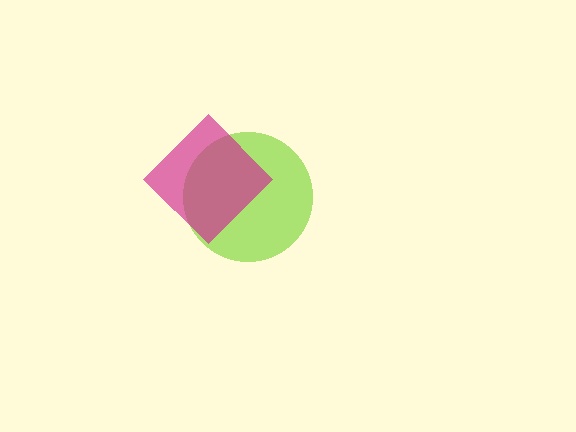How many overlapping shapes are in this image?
There are 2 overlapping shapes in the image.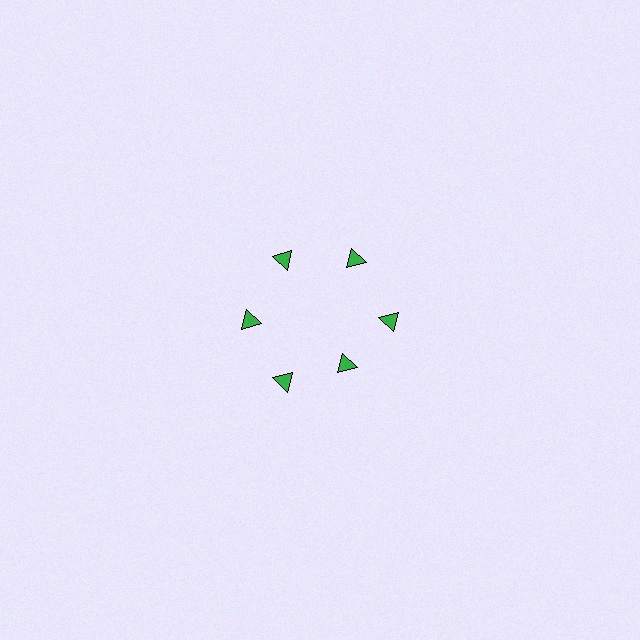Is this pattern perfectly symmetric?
No. The 6 green triangles are arranged in a ring, but one element near the 5 o'clock position is pulled inward toward the center, breaking the 6-fold rotational symmetry.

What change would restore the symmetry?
The symmetry would be restored by moving it outward, back onto the ring so that all 6 triangles sit at equal angles and equal distance from the center.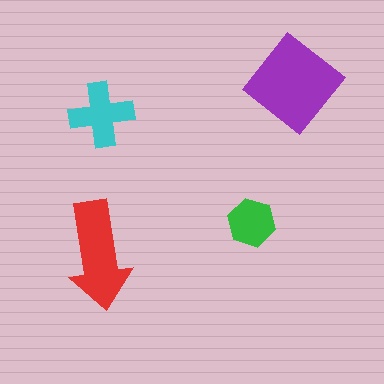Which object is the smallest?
The green hexagon.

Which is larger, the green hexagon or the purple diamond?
The purple diamond.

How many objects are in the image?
There are 4 objects in the image.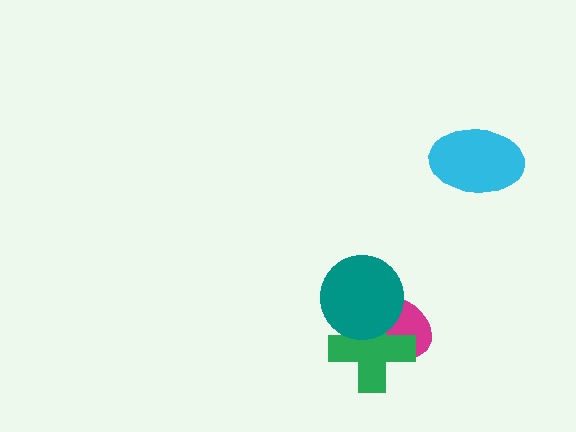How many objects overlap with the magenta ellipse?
2 objects overlap with the magenta ellipse.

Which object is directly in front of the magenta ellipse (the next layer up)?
The green cross is directly in front of the magenta ellipse.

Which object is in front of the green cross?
The teal circle is in front of the green cross.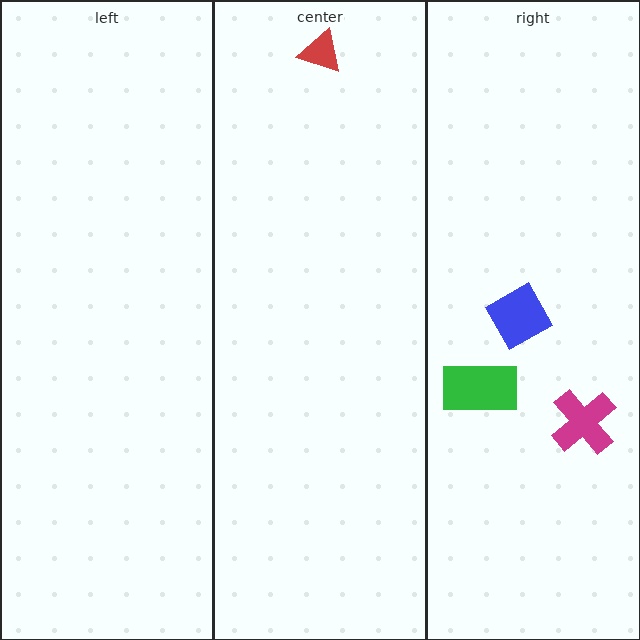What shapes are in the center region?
The red triangle.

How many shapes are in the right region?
3.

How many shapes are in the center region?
1.